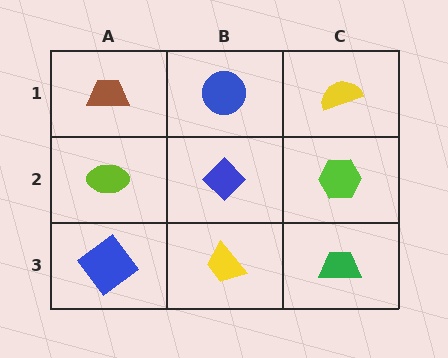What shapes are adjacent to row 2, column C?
A yellow semicircle (row 1, column C), a green trapezoid (row 3, column C), a blue diamond (row 2, column B).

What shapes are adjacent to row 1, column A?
A lime ellipse (row 2, column A), a blue circle (row 1, column B).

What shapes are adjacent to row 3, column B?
A blue diamond (row 2, column B), a blue diamond (row 3, column A), a green trapezoid (row 3, column C).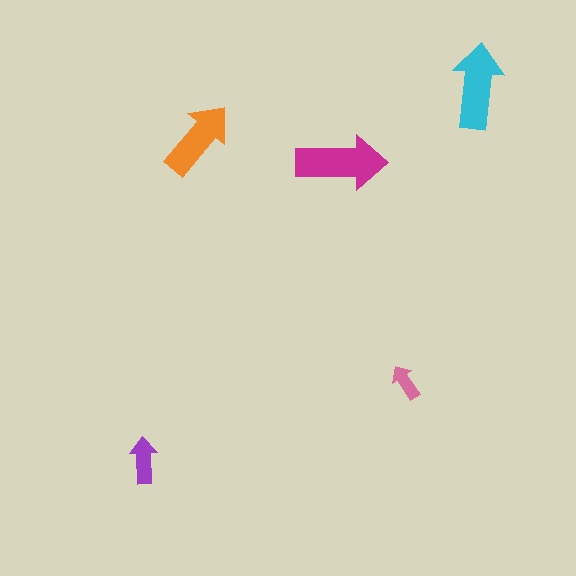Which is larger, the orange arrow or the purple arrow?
The orange one.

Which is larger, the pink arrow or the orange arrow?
The orange one.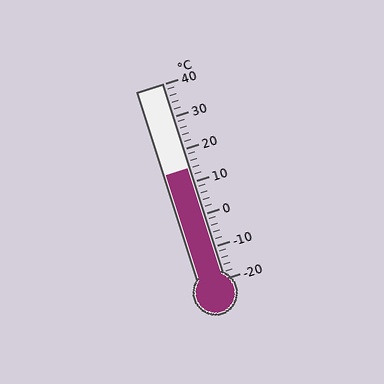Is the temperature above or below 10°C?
The temperature is above 10°C.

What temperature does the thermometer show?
The thermometer shows approximately 14°C.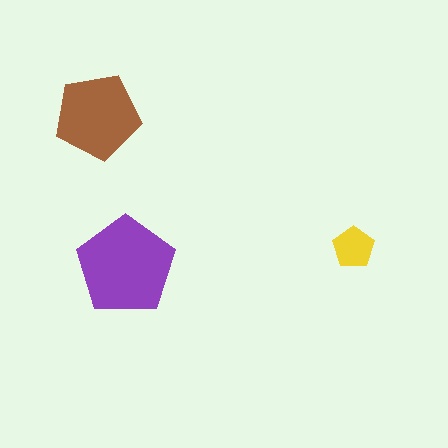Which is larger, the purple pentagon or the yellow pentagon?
The purple one.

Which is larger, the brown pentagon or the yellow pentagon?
The brown one.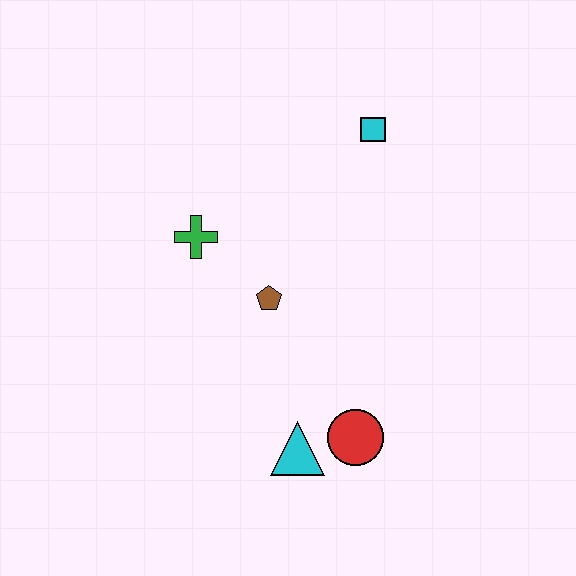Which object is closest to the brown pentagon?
The green cross is closest to the brown pentagon.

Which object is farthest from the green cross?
The red circle is farthest from the green cross.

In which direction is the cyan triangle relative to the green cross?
The cyan triangle is below the green cross.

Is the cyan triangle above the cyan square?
No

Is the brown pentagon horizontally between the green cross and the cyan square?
Yes